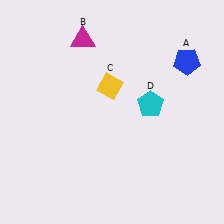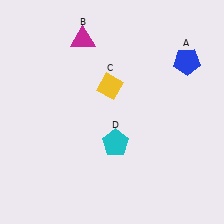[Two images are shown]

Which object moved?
The cyan pentagon (D) moved down.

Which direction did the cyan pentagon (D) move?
The cyan pentagon (D) moved down.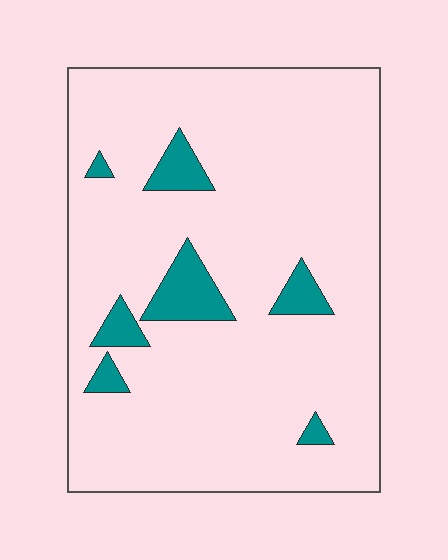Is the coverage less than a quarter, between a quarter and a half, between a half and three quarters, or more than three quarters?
Less than a quarter.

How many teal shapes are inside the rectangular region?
7.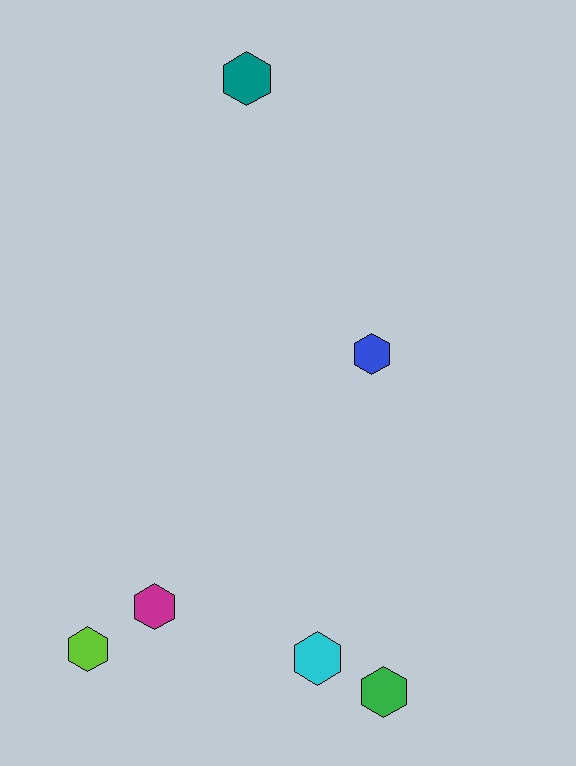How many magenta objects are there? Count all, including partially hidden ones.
There is 1 magenta object.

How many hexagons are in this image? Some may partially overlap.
There are 6 hexagons.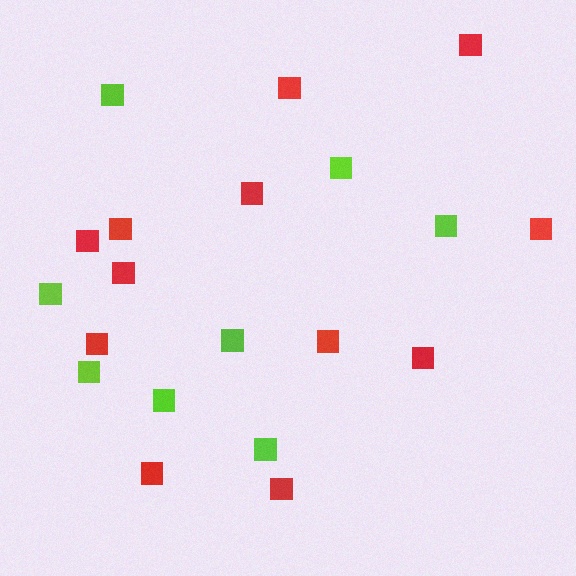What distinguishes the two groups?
There are 2 groups: one group of red squares (12) and one group of lime squares (8).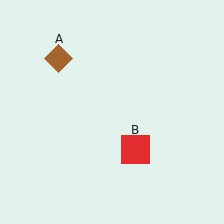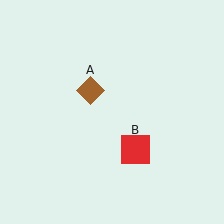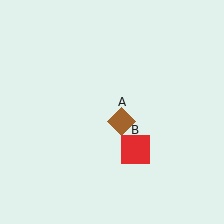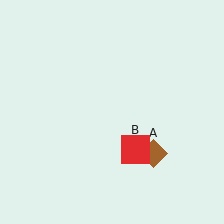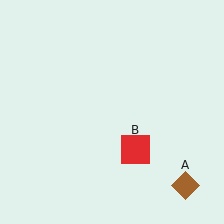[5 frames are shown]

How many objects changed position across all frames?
1 object changed position: brown diamond (object A).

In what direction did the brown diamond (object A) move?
The brown diamond (object A) moved down and to the right.